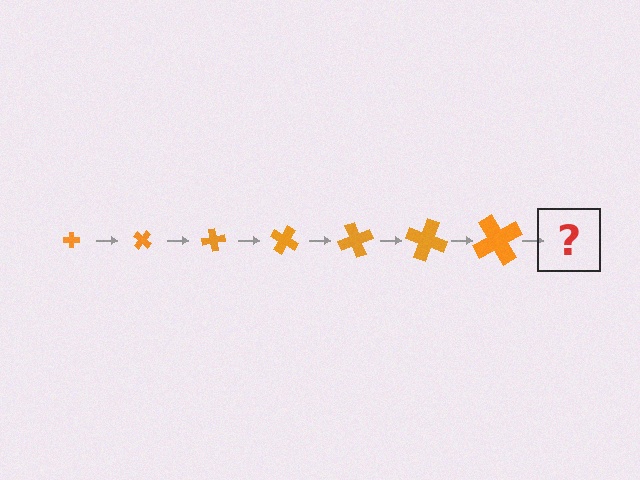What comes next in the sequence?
The next element should be a cross, larger than the previous one and rotated 280 degrees from the start.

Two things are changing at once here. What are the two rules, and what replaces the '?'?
The two rules are that the cross grows larger each step and it rotates 40 degrees each step. The '?' should be a cross, larger than the previous one and rotated 280 degrees from the start.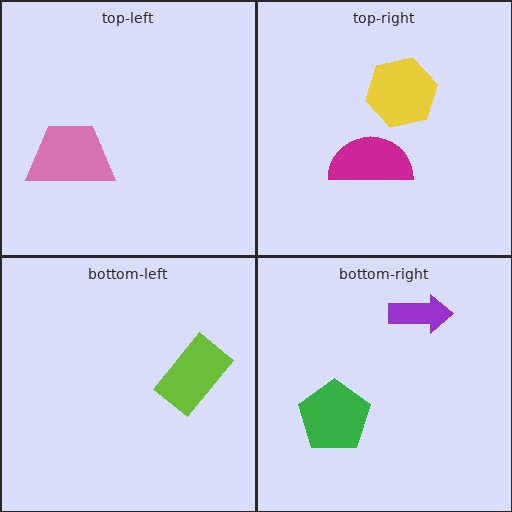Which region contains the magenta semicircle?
The top-right region.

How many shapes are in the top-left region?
1.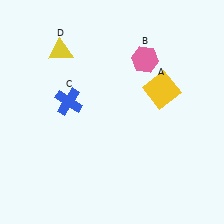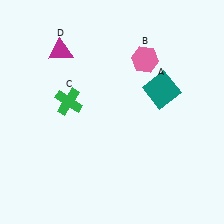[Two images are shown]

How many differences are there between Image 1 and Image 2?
There are 3 differences between the two images.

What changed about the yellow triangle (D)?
In Image 1, D is yellow. In Image 2, it changed to magenta.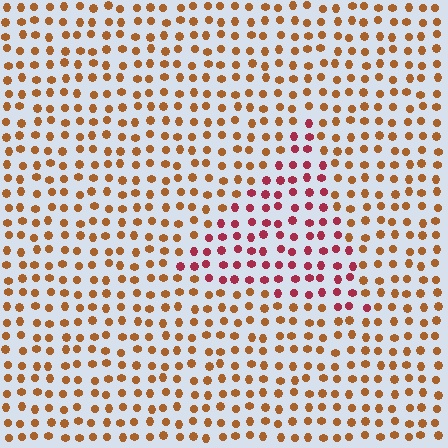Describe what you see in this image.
The image is filled with small brown elements in a uniform arrangement. A triangle-shaped region is visible where the elements are tinted to a slightly different hue, forming a subtle color boundary.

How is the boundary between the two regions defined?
The boundary is defined purely by a slight shift in hue (about 42 degrees). Spacing, size, and orientation are identical on both sides.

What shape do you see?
I see a triangle.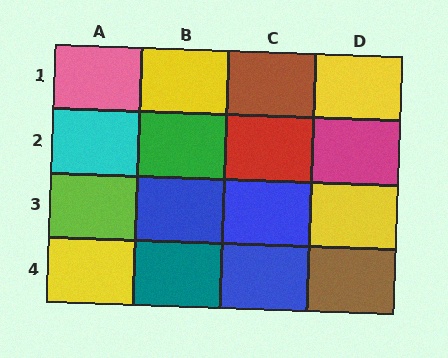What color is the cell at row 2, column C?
Red.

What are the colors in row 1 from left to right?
Pink, yellow, brown, yellow.